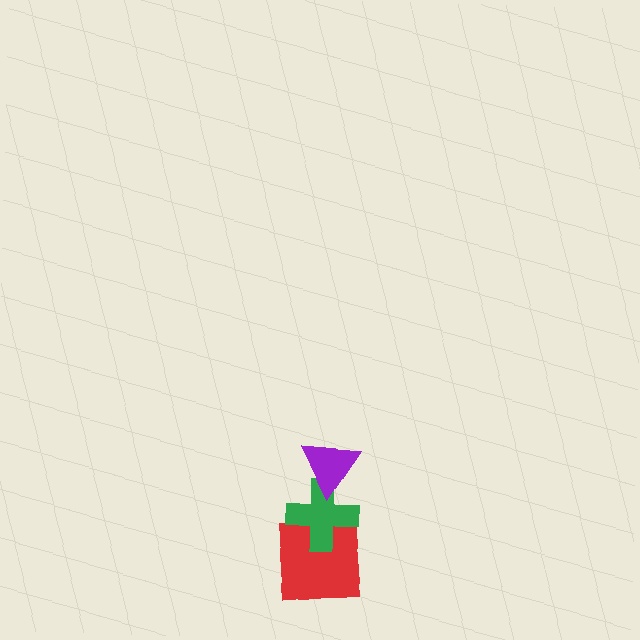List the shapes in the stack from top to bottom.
From top to bottom: the purple triangle, the green cross, the red square.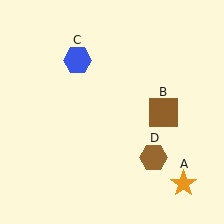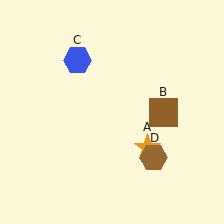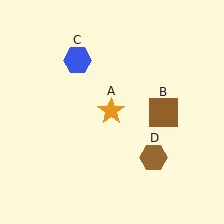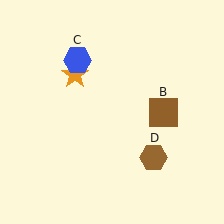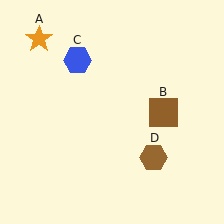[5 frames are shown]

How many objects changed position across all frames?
1 object changed position: orange star (object A).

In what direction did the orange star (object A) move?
The orange star (object A) moved up and to the left.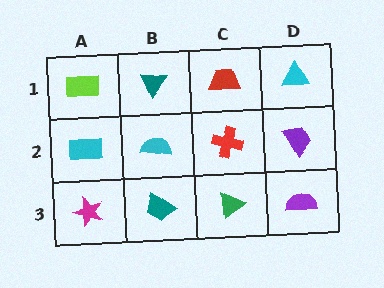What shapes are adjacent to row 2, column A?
A lime rectangle (row 1, column A), a magenta star (row 3, column A), a cyan semicircle (row 2, column B).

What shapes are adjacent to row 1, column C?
A red cross (row 2, column C), a teal triangle (row 1, column B), a cyan triangle (row 1, column D).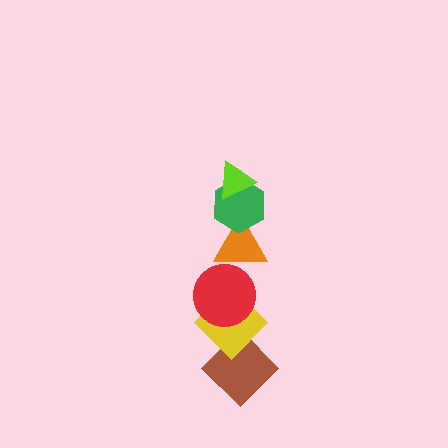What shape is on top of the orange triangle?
The green hexagon is on top of the orange triangle.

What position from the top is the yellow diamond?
The yellow diamond is 5th from the top.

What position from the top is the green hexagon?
The green hexagon is 2nd from the top.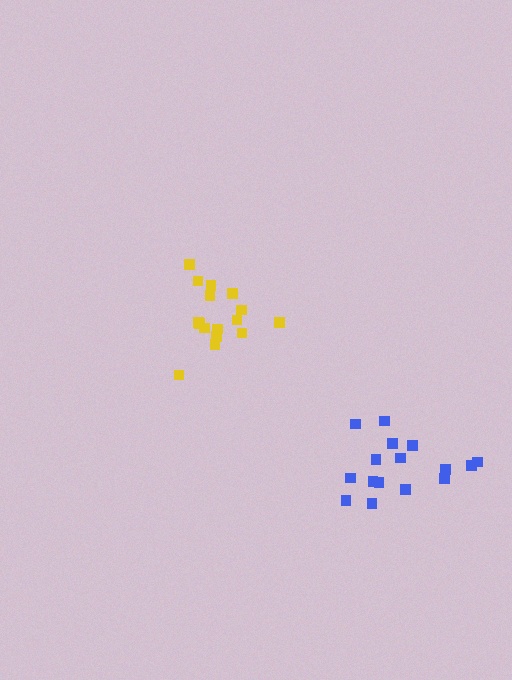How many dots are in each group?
Group 1: 16 dots, Group 2: 16 dots (32 total).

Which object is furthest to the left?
The yellow cluster is leftmost.